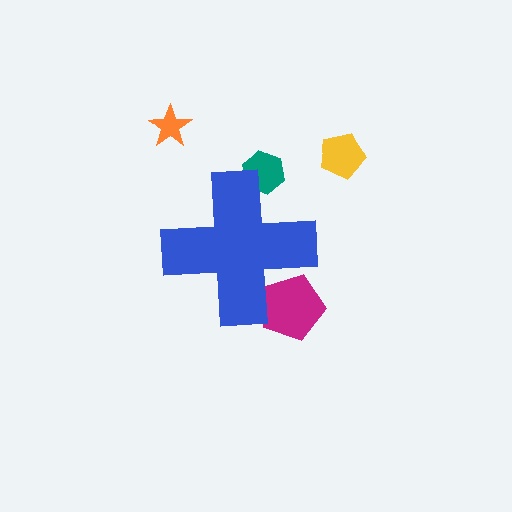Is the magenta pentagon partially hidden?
Yes, the magenta pentagon is partially hidden behind the blue cross.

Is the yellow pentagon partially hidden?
No, the yellow pentagon is fully visible.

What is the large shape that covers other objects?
A blue cross.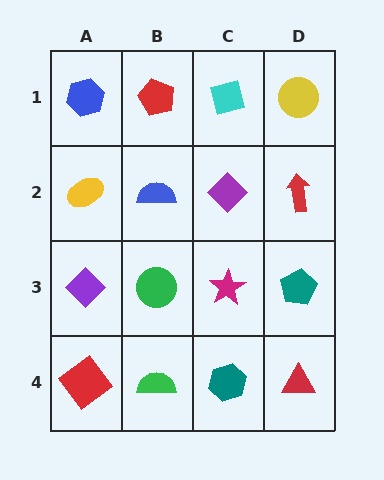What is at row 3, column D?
A teal pentagon.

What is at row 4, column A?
A red diamond.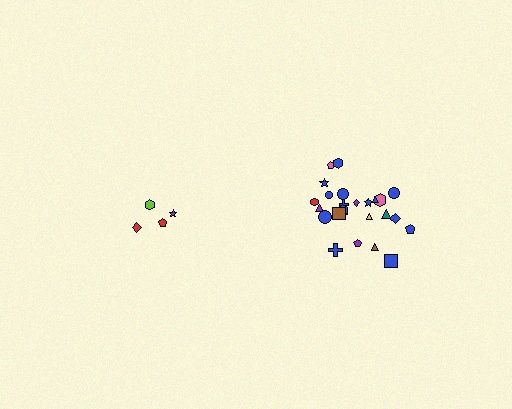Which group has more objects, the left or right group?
The right group.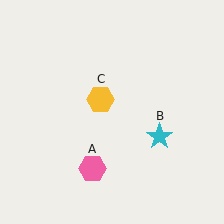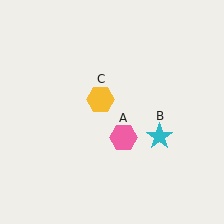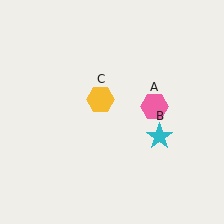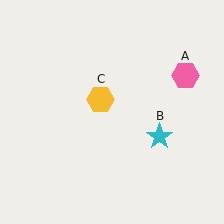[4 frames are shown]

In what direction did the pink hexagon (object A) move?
The pink hexagon (object A) moved up and to the right.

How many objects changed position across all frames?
1 object changed position: pink hexagon (object A).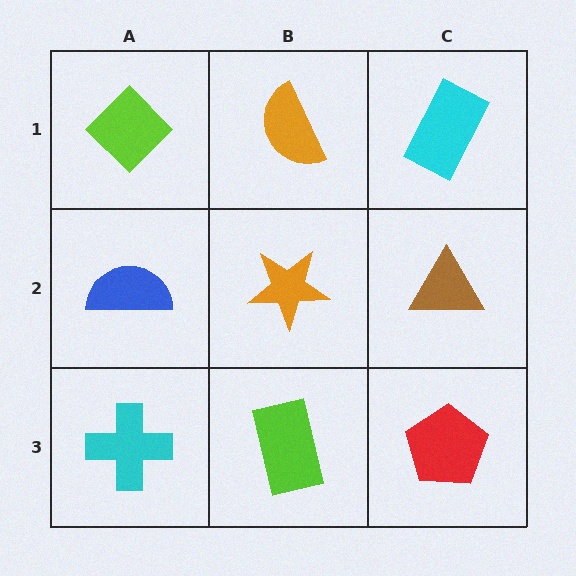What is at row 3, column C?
A red pentagon.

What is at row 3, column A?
A cyan cross.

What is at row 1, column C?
A cyan rectangle.